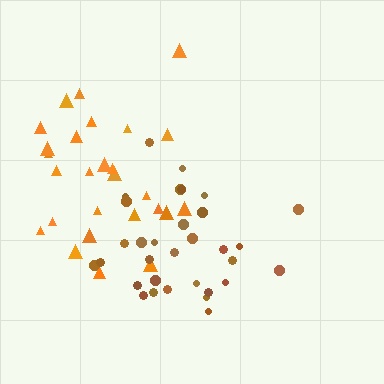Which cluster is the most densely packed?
Brown.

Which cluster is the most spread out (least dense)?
Orange.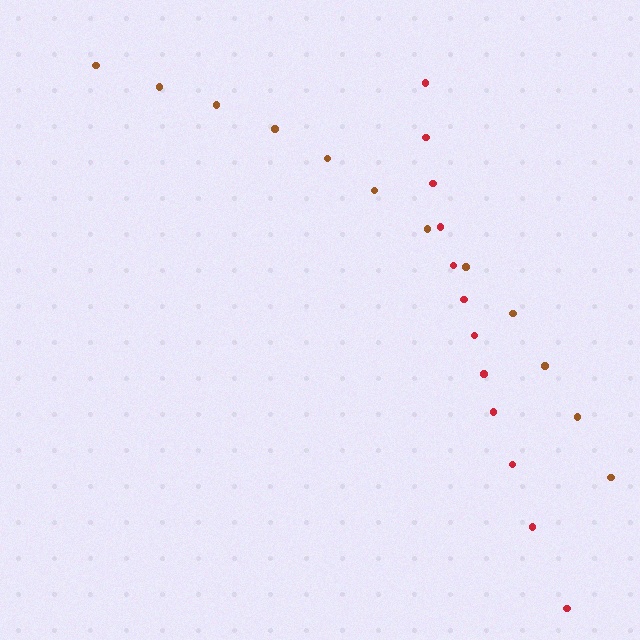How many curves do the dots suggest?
There are 2 distinct paths.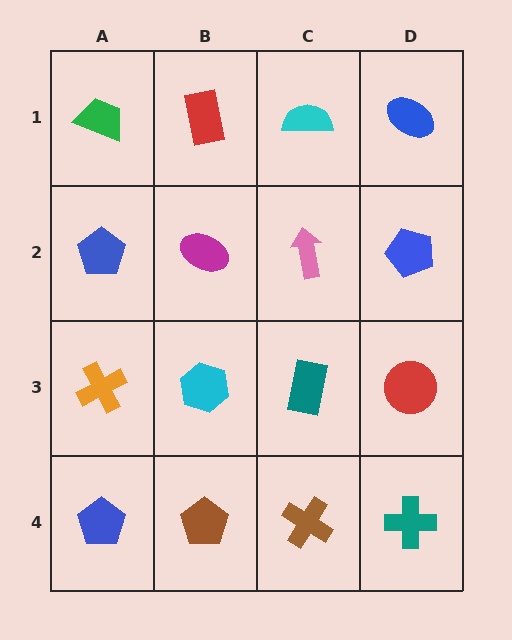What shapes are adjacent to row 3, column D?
A blue pentagon (row 2, column D), a teal cross (row 4, column D), a teal rectangle (row 3, column C).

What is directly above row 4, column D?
A red circle.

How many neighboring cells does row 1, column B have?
3.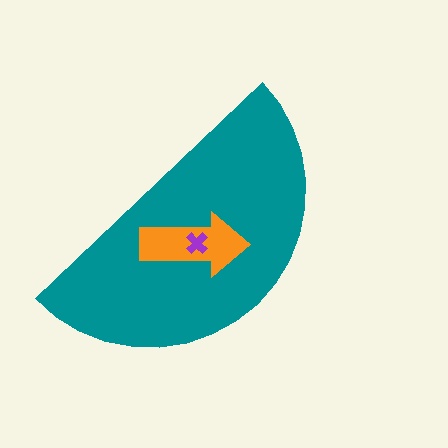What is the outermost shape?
The teal semicircle.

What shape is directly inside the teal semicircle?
The orange arrow.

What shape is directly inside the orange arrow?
The purple cross.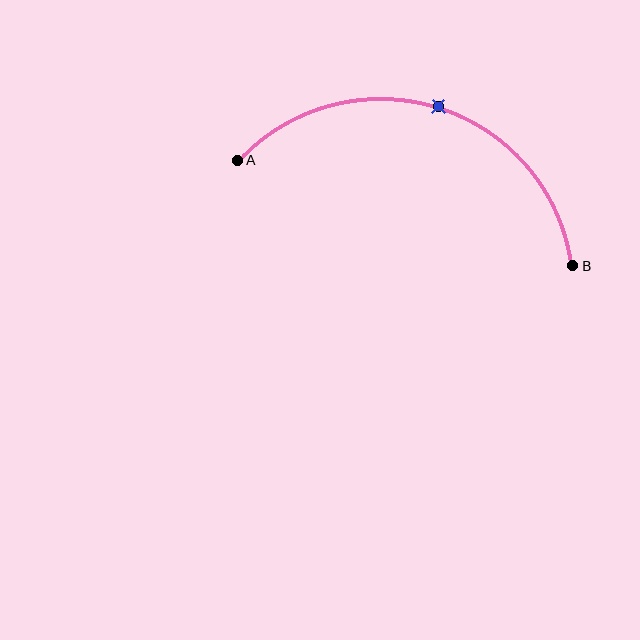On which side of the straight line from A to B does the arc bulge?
The arc bulges above the straight line connecting A and B.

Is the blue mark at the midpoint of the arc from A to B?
Yes. The blue mark lies on the arc at equal arc-length from both A and B — it is the arc midpoint.